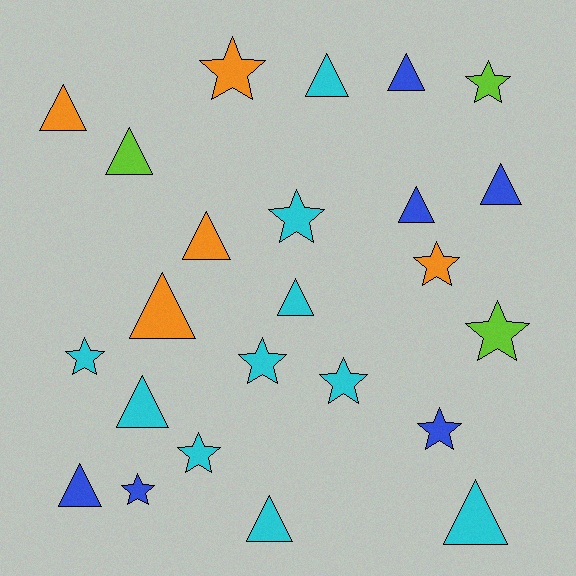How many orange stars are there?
There are 2 orange stars.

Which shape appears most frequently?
Triangle, with 13 objects.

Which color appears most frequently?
Cyan, with 10 objects.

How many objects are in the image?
There are 24 objects.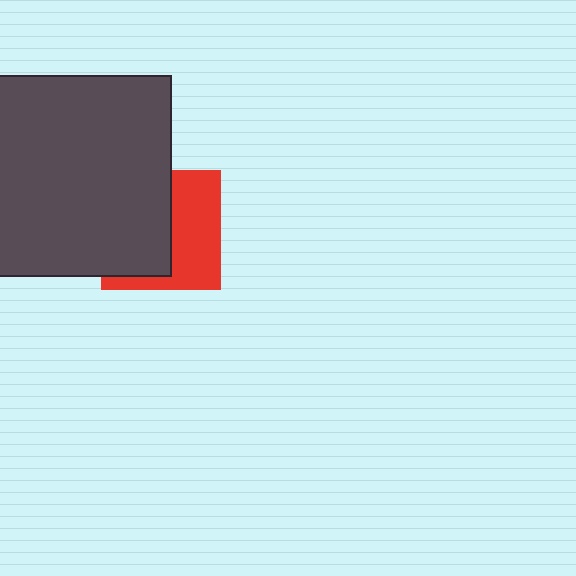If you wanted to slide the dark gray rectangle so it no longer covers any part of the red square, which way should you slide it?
Slide it left — that is the most direct way to separate the two shapes.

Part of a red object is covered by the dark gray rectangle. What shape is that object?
It is a square.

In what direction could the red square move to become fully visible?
The red square could move right. That would shift it out from behind the dark gray rectangle entirely.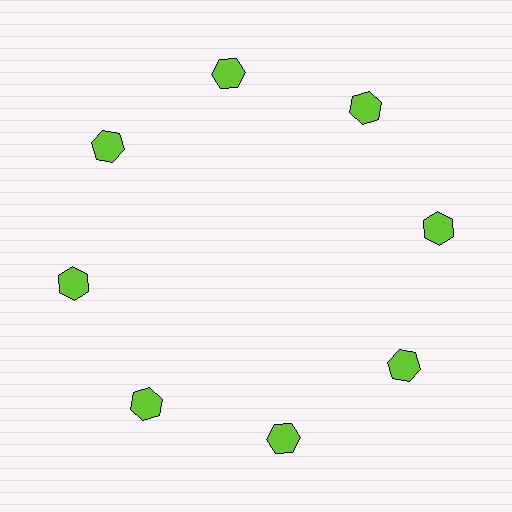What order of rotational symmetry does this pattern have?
This pattern has 8-fold rotational symmetry.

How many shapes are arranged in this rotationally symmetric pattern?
There are 8 shapes, arranged in 8 groups of 1.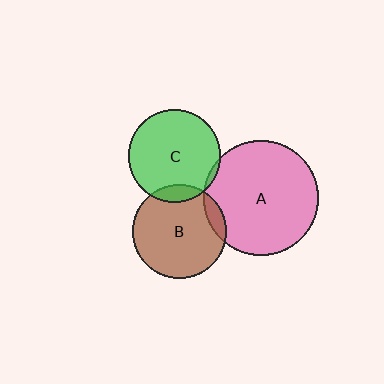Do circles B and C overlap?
Yes.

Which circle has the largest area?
Circle A (pink).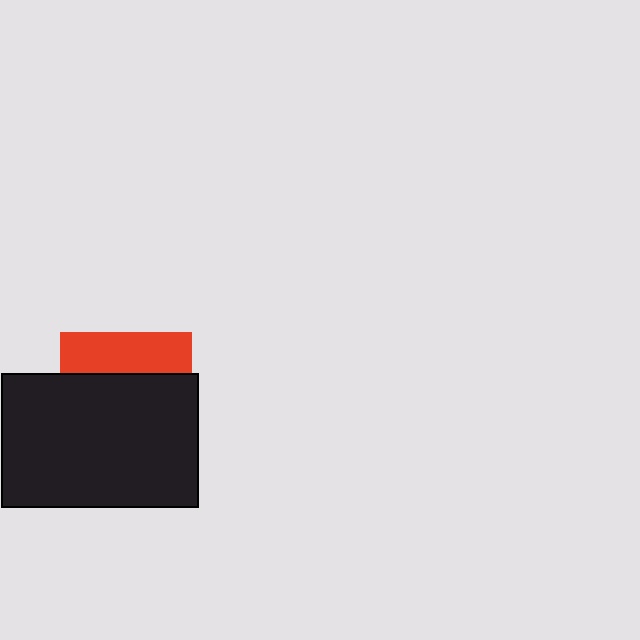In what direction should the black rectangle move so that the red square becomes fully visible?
The black rectangle should move down. That is the shortest direction to clear the overlap and leave the red square fully visible.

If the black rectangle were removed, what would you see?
You would see the complete red square.